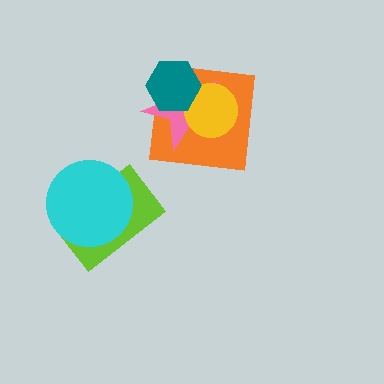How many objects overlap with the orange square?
3 objects overlap with the orange square.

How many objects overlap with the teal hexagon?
3 objects overlap with the teal hexagon.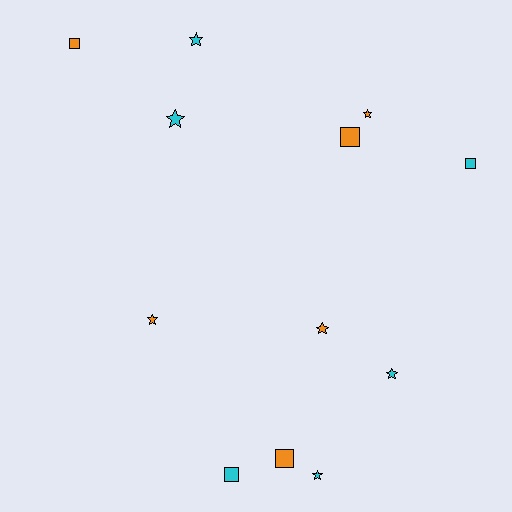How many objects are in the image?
There are 12 objects.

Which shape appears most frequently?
Star, with 7 objects.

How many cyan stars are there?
There are 4 cyan stars.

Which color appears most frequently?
Cyan, with 6 objects.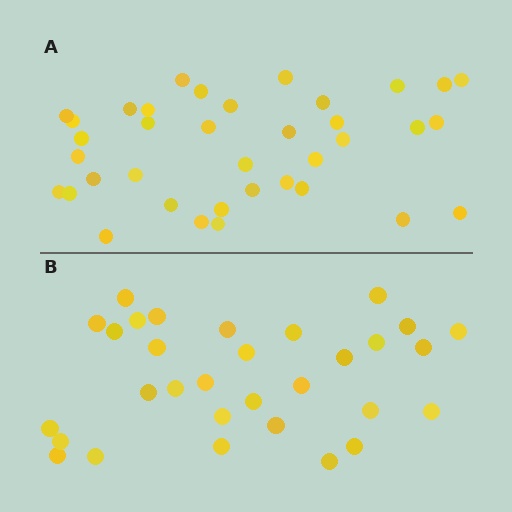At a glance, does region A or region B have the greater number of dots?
Region A (the top region) has more dots.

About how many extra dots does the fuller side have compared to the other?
Region A has about 6 more dots than region B.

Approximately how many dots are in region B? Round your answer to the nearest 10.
About 30 dots. (The exact count is 31, which rounds to 30.)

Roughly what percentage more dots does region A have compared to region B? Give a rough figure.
About 20% more.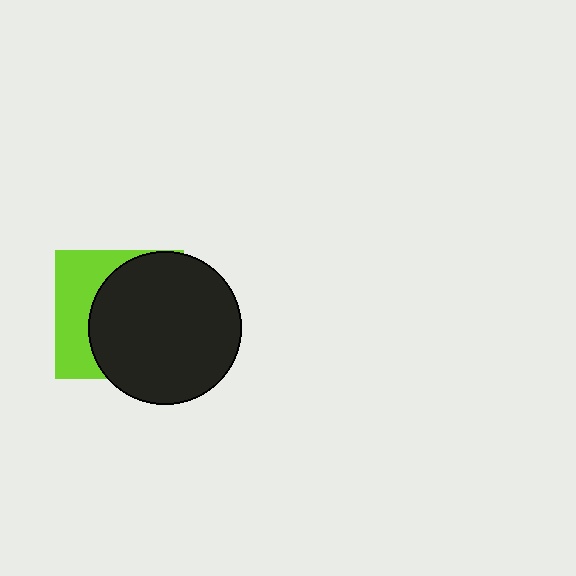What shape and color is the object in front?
The object in front is a black circle.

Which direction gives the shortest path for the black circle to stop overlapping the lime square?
Moving right gives the shortest separation.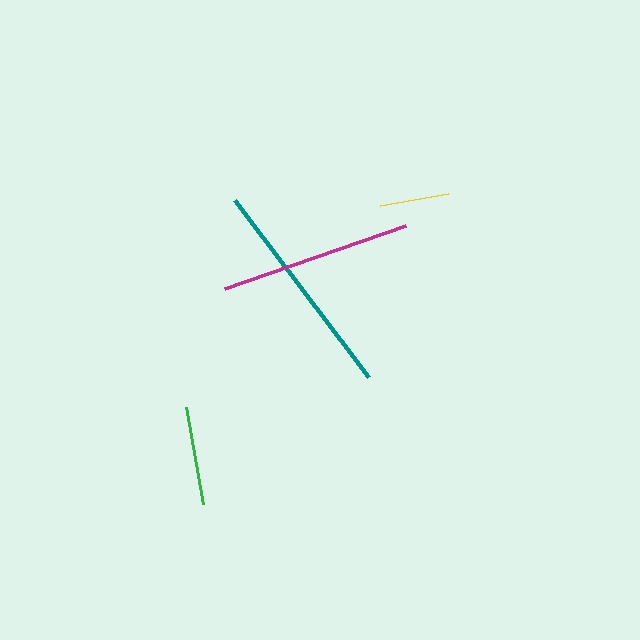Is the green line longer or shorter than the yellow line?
The green line is longer than the yellow line.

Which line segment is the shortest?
The yellow line is the shortest at approximately 69 pixels.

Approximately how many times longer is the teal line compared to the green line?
The teal line is approximately 2.2 times the length of the green line.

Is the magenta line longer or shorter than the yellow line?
The magenta line is longer than the yellow line.